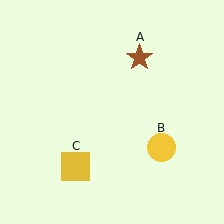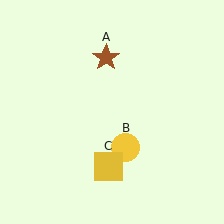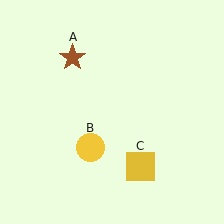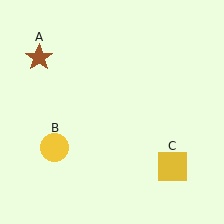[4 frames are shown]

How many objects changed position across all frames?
3 objects changed position: brown star (object A), yellow circle (object B), yellow square (object C).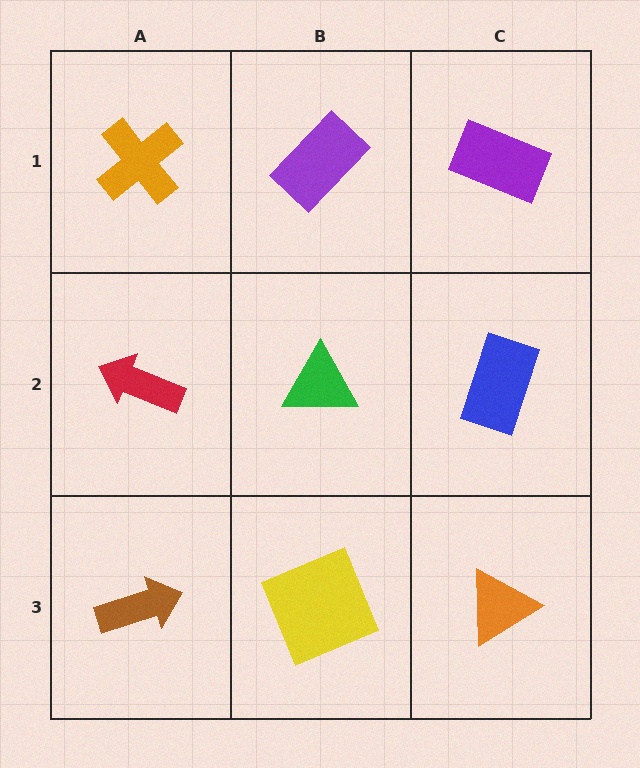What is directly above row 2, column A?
An orange cross.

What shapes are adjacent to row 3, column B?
A green triangle (row 2, column B), a brown arrow (row 3, column A), an orange triangle (row 3, column C).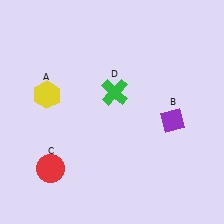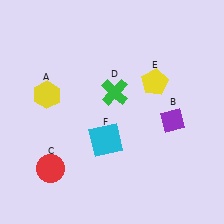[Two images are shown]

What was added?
A yellow pentagon (E), a cyan square (F) were added in Image 2.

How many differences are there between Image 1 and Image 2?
There are 2 differences between the two images.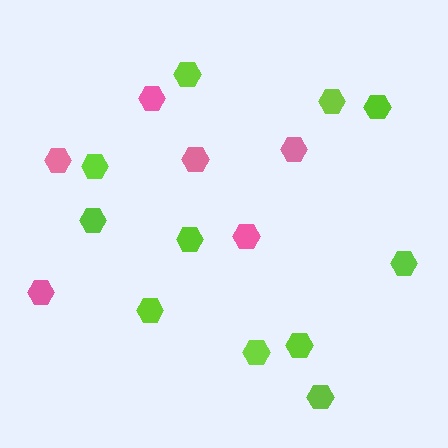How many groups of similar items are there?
There are 2 groups: one group of lime hexagons (11) and one group of pink hexagons (6).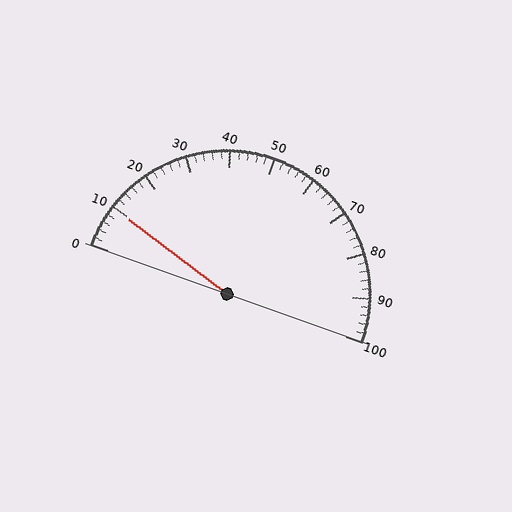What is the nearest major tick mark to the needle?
The nearest major tick mark is 10.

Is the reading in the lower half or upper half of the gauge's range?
The reading is in the lower half of the range (0 to 100).